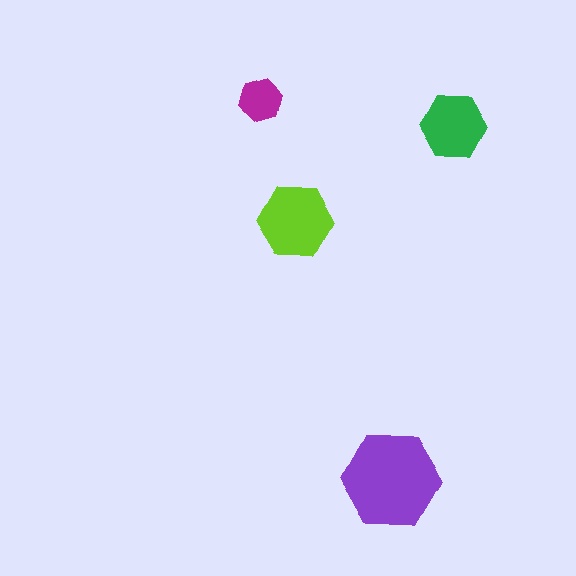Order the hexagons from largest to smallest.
the purple one, the lime one, the green one, the magenta one.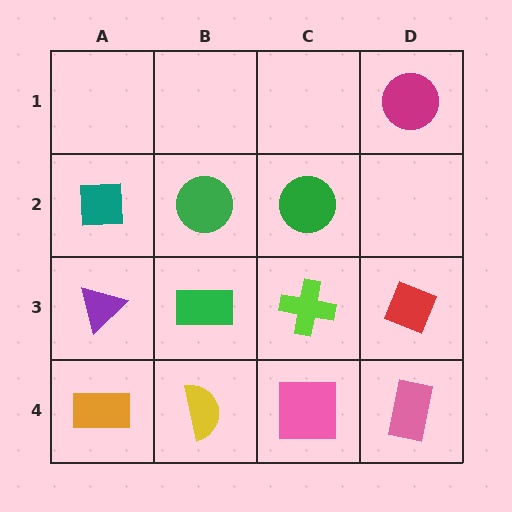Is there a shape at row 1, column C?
No, that cell is empty.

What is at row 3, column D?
A red diamond.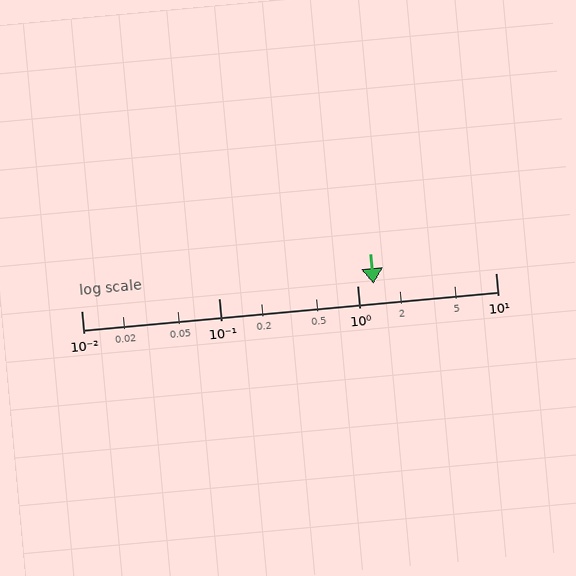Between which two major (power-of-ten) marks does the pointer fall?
The pointer is between 1 and 10.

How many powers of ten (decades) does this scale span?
The scale spans 3 decades, from 0.01 to 10.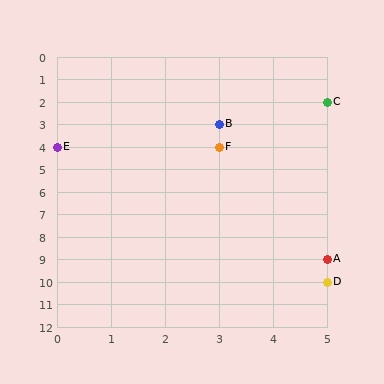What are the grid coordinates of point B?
Point B is at grid coordinates (3, 3).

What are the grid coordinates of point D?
Point D is at grid coordinates (5, 10).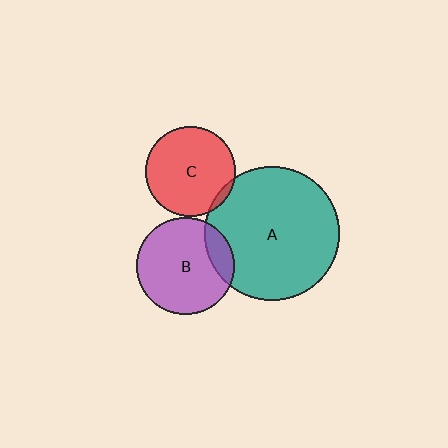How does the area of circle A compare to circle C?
Approximately 2.2 times.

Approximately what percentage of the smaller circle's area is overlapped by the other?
Approximately 5%.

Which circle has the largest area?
Circle A (teal).